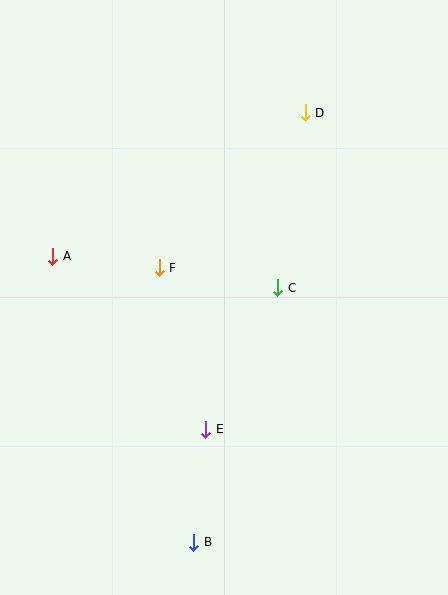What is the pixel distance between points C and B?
The distance between C and B is 268 pixels.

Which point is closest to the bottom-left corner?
Point B is closest to the bottom-left corner.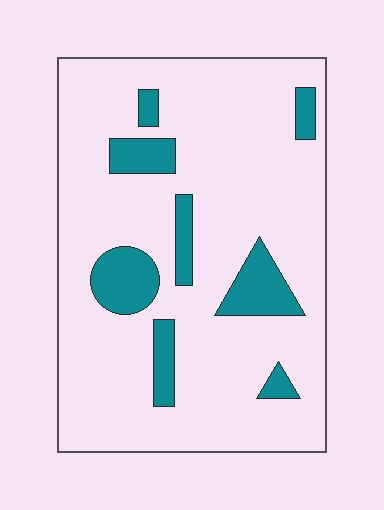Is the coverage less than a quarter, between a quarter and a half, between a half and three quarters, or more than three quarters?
Less than a quarter.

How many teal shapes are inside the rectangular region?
8.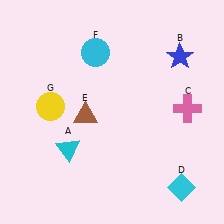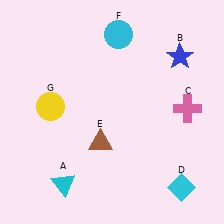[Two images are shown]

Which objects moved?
The objects that moved are: the cyan triangle (A), the brown triangle (E), the cyan circle (F).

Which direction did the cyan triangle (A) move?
The cyan triangle (A) moved down.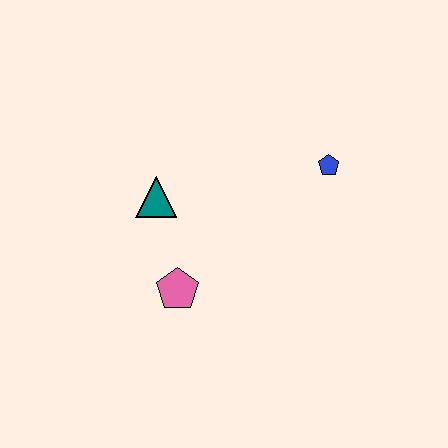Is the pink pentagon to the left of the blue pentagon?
Yes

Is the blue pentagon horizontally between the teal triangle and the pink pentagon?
No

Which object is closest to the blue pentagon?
The teal triangle is closest to the blue pentagon.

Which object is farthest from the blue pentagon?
The pink pentagon is farthest from the blue pentagon.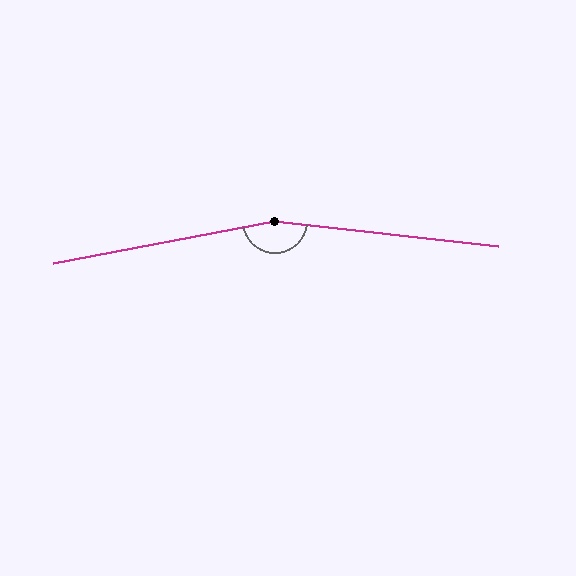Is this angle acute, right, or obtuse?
It is obtuse.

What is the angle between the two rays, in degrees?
Approximately 163 degrees.